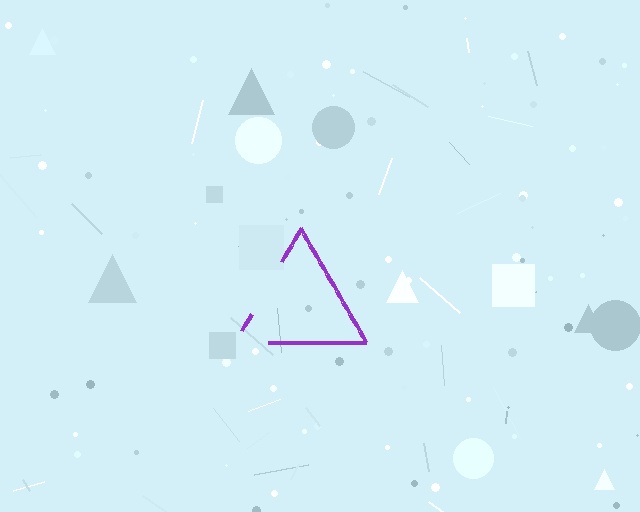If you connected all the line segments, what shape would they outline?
They would outline a triangle.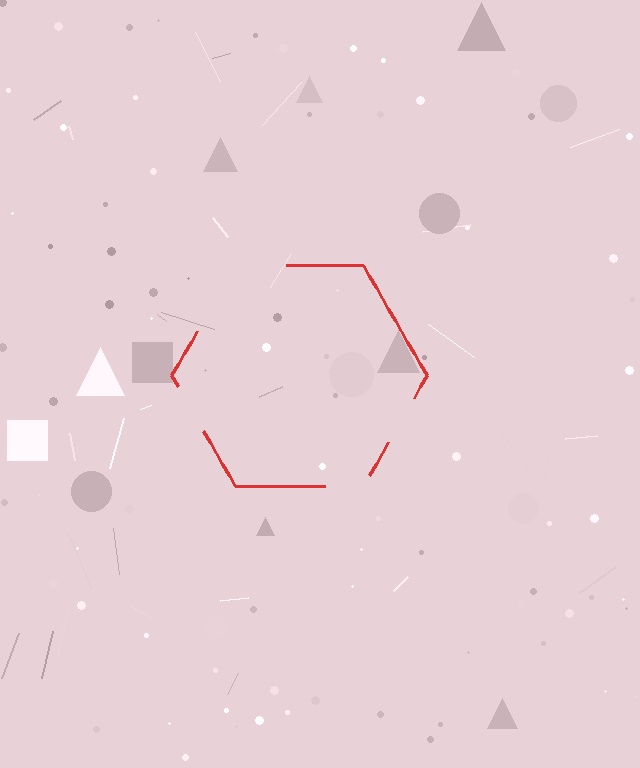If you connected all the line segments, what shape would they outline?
They would outline a hexagon.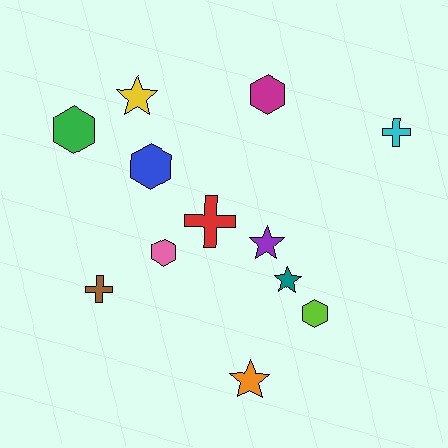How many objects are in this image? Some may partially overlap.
There are 12 objects.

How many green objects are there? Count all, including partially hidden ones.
There is 1 green object.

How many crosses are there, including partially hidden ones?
There are 3 crosses.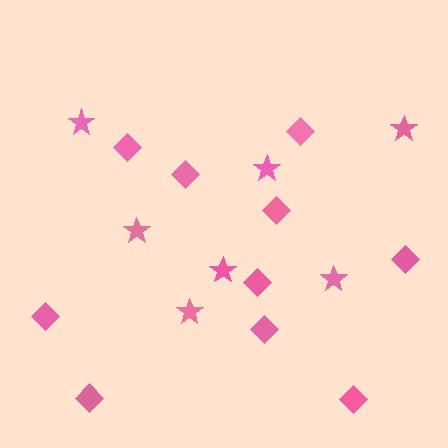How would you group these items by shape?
There are 2 groups: one group of stars (7) and one group of diamonds (10).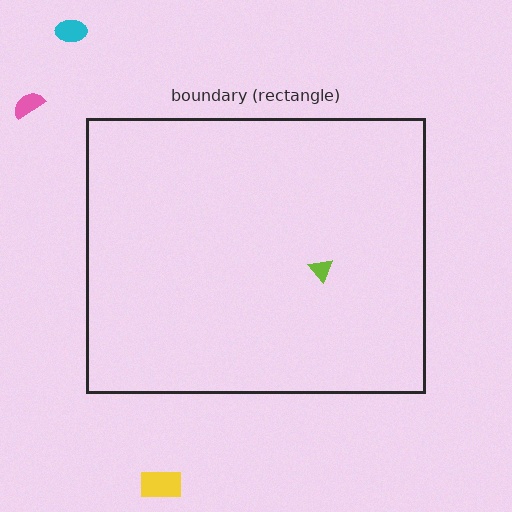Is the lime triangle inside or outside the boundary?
Inside.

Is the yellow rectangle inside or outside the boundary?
Outside.